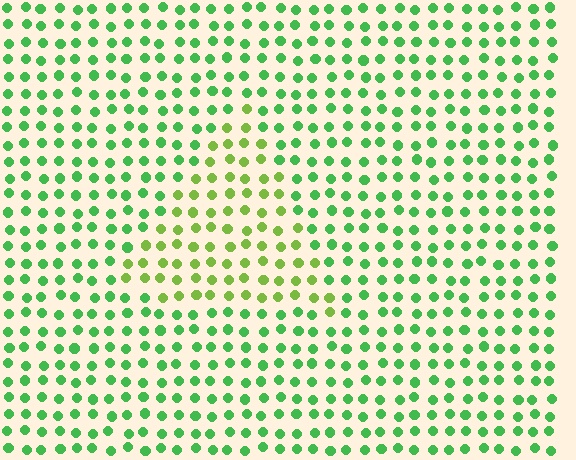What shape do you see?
I see a triangle.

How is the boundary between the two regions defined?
The boundary is defined purely by a slight shift in hue (about 35 degrees). Spacing, size, and orientation are identical on both sides.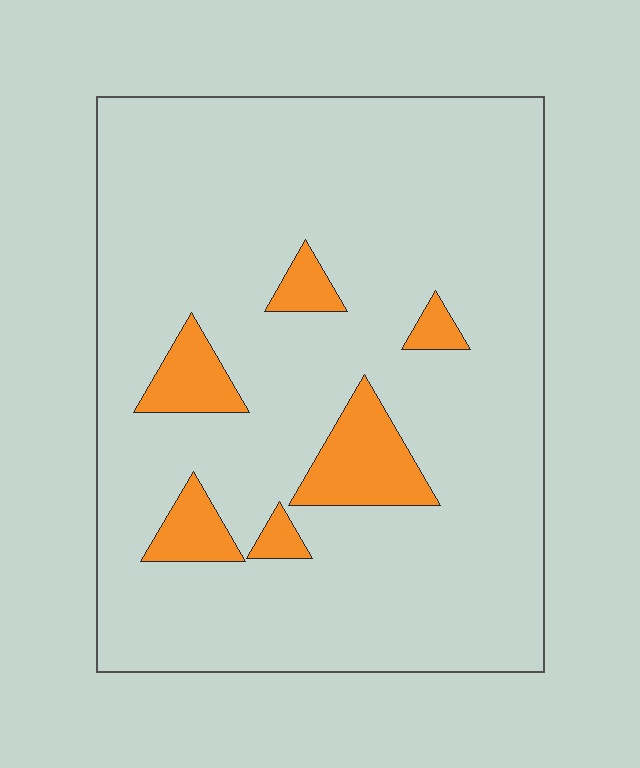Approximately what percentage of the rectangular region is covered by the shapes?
Approximately 10%.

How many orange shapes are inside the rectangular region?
6.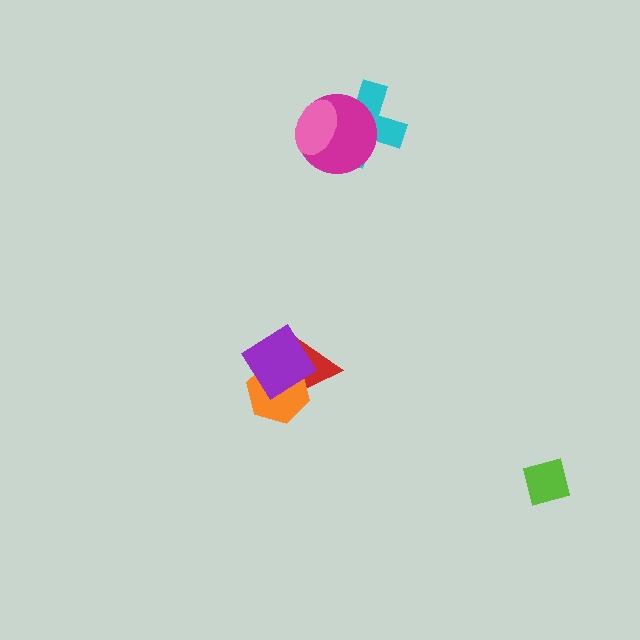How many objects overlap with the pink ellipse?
2 objects overlap with the pink ellipse.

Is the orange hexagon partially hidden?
Yes, it is partially covered by another shape.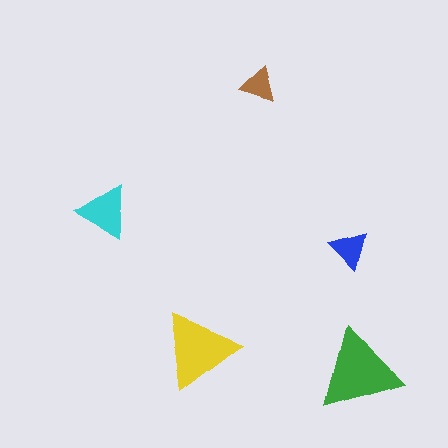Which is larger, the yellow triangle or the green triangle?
The green one.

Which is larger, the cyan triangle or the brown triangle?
The cyan one.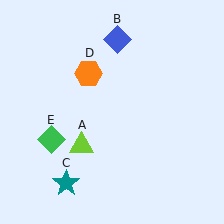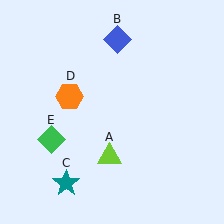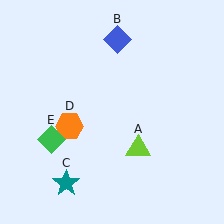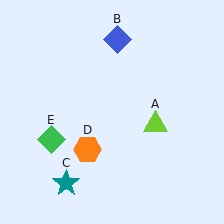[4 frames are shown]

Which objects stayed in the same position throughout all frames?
Blue diamond (object B) and teal star (object C) and green diamond (object E) remained stationary.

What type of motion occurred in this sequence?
The lime triangle (object A), orange hexagon (object D) rotated counterclockwise around the center of the scene.